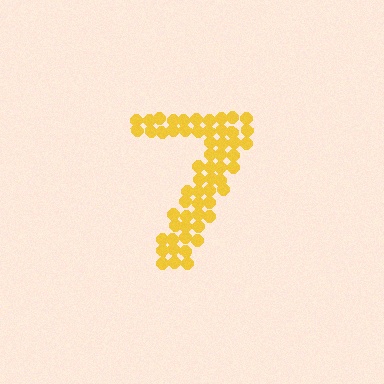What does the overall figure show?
The overall figure shows the digit 7.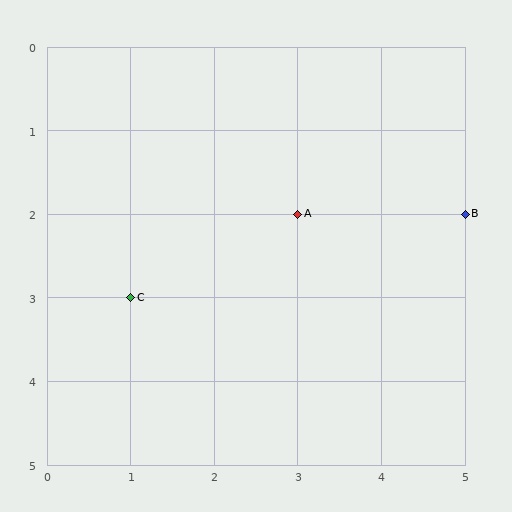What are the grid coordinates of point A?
Point A is at grid coordinates (3, 2).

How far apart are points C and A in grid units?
Points C and A are 2 columns and 1 row apart (about 2.2 grid units diagonally).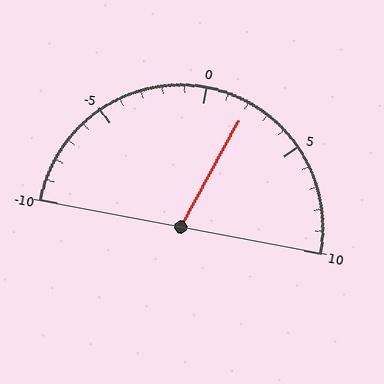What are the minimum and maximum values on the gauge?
The gauge ranges from -10 to 10.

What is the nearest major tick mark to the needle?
The nearest major tick mark is 0.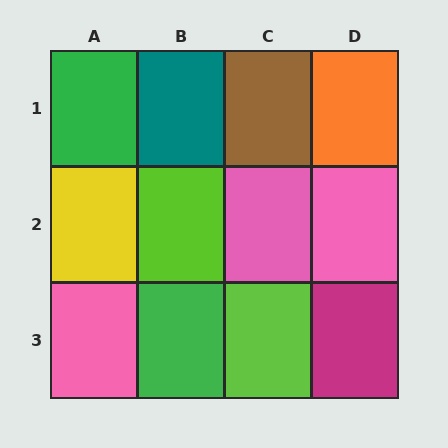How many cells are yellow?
1 cell is yellow.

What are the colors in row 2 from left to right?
Yellow, lime, pink, pink.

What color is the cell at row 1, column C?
Brown.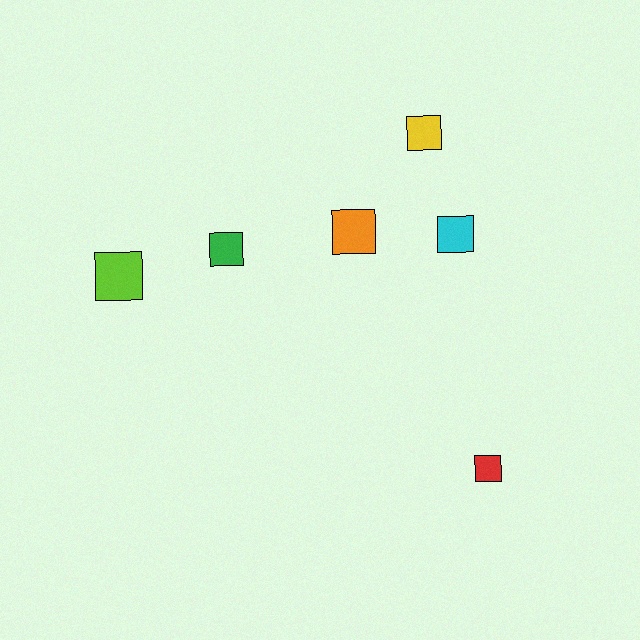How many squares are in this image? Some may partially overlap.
There are 6 squares.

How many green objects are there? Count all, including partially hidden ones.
There is 1 green object.